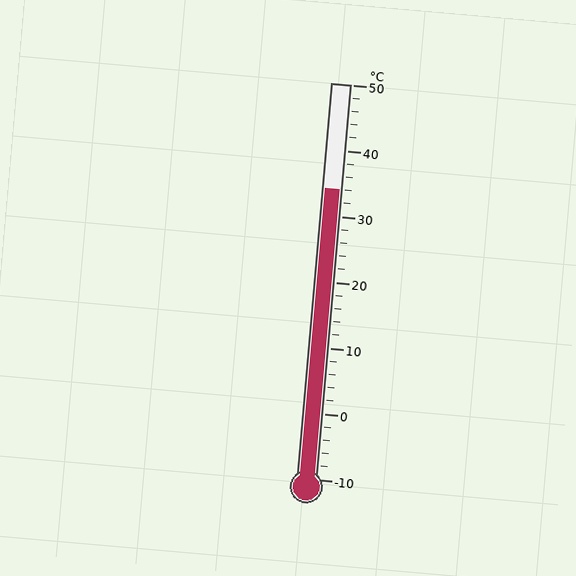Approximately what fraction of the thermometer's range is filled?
The thermometer is filled to approximately 75% of its range.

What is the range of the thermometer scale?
The thermometer scale ranges from -10°C to 50°C.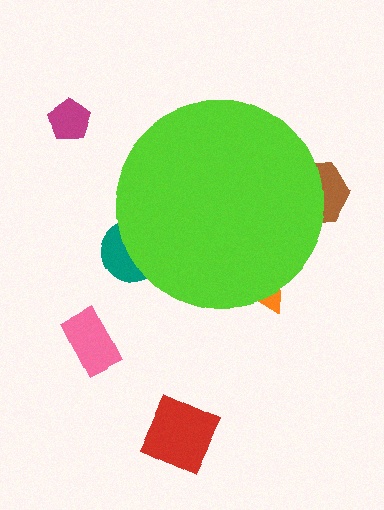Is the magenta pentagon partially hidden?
No, the magenta pentagon is fully visible.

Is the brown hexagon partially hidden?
Yes, the brown hexagon is partially hidden behind the lime circle.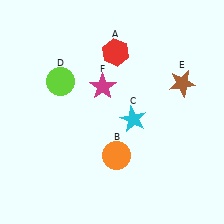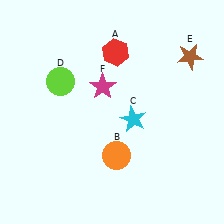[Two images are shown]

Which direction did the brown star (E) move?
The brown star (E) moved up.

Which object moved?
The brown star (E) moved up.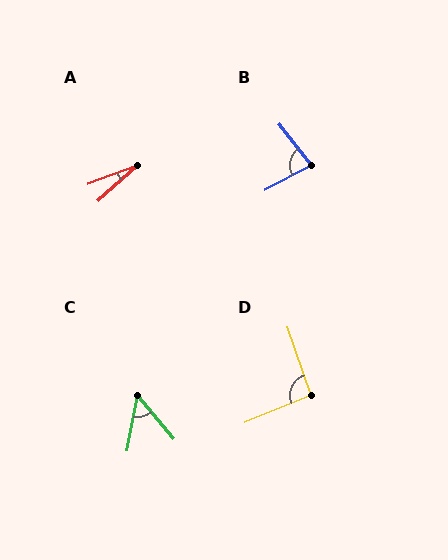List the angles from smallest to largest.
A (21°), C (51°), B (80°), D (93°).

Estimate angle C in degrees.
Approximately 51 degrees.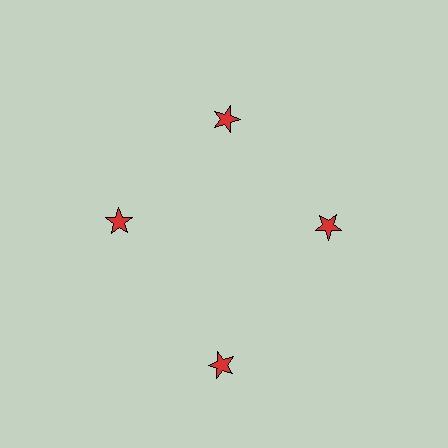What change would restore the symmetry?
The symmetry would be restored by moving it inward, back onto the ring so that all 4 stars sit at equal angles and equal distance from the center.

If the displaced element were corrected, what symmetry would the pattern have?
It would have 4-fold rotational symmetry — the pattern would map onto itself every 90 degrees.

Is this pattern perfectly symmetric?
No. The 4 red stars are arranged in a ring, but one element near the 6 o'clock position is pushed outward from the center, breaking the 4-fold rotational symmetry.